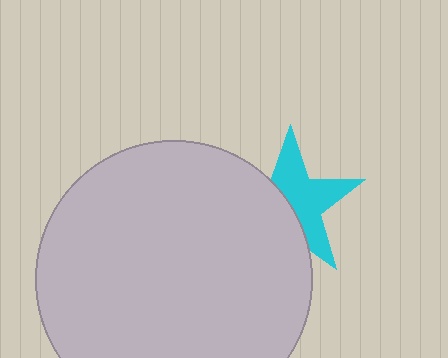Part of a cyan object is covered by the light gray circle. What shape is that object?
It is a star.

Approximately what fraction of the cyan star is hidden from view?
Roughly 46% of the cyan star is hidden behind the light gray circle.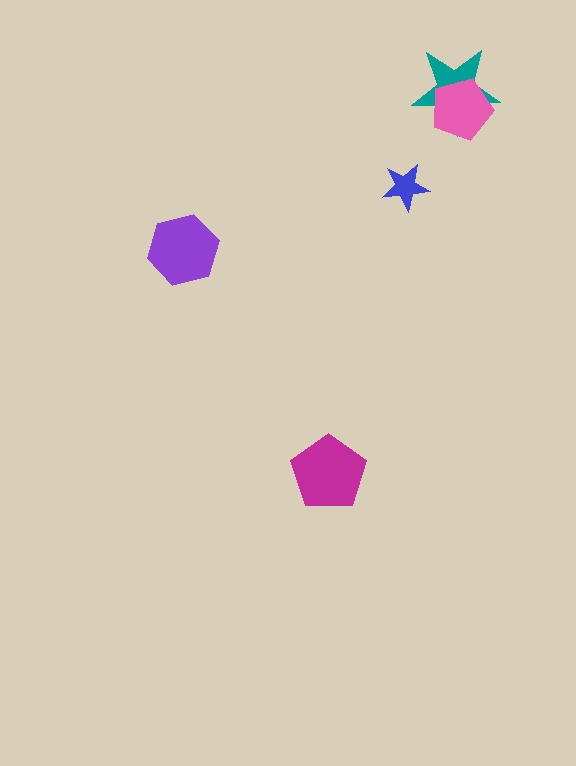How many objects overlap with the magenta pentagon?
0 objects overlap with the magenta pentagon.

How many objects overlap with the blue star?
0 objects overlap with the blue star.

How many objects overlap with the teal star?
1 object overlaps with the teal star.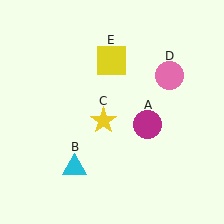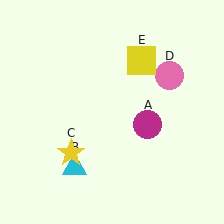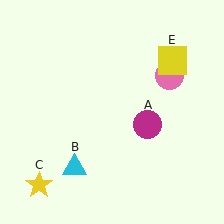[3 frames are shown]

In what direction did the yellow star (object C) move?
The yellow star (object C) moved down and to the left.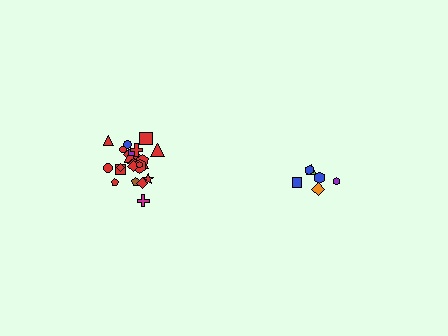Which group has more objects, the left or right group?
The left group.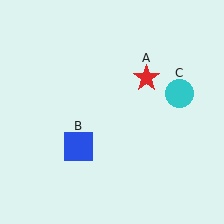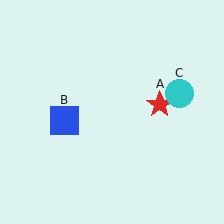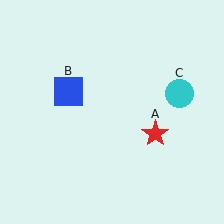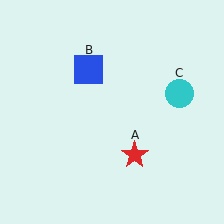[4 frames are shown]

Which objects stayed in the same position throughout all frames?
Cyan circle (object C) remained stationary.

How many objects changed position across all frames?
2 objects changed position: red star (object A), blue square (object B).